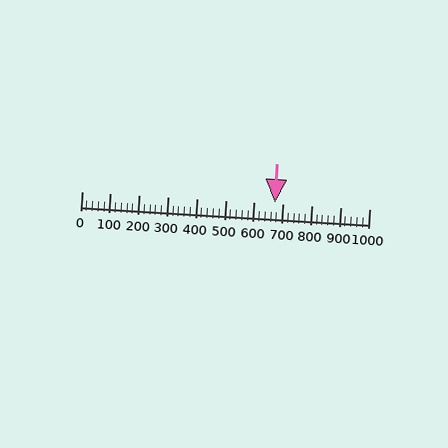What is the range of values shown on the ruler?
The ruler shows values from 0 to 1000.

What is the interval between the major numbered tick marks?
The major tick marks are spaced 100 units apart.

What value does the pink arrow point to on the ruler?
The pink arrow points to approximately 670.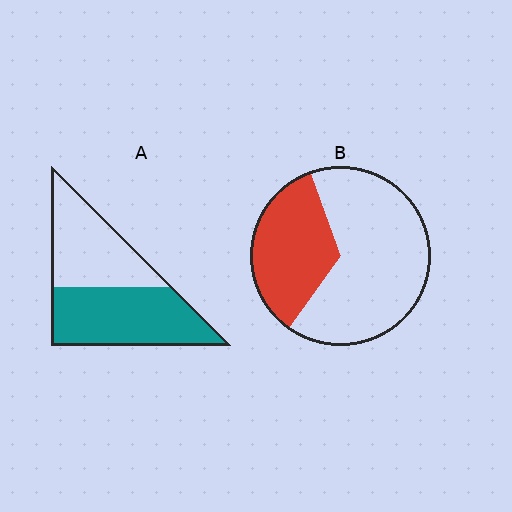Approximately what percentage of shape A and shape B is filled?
A is approximately 55% and B is approximately 35%.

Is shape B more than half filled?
No.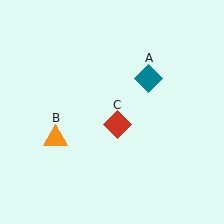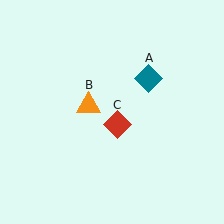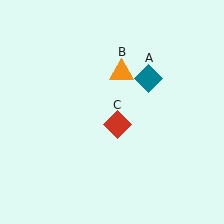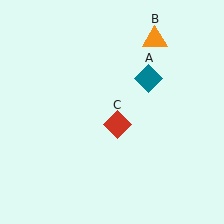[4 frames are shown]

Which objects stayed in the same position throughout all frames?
Teal diamond (object A) and red diamond (object C) remained stationary.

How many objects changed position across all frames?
1 object changed position: orange triangle (object B).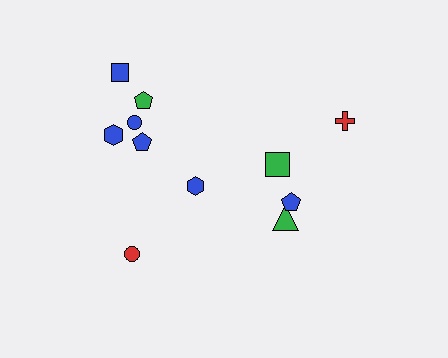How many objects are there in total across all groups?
There are 11 objects.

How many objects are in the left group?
There are 7 objects.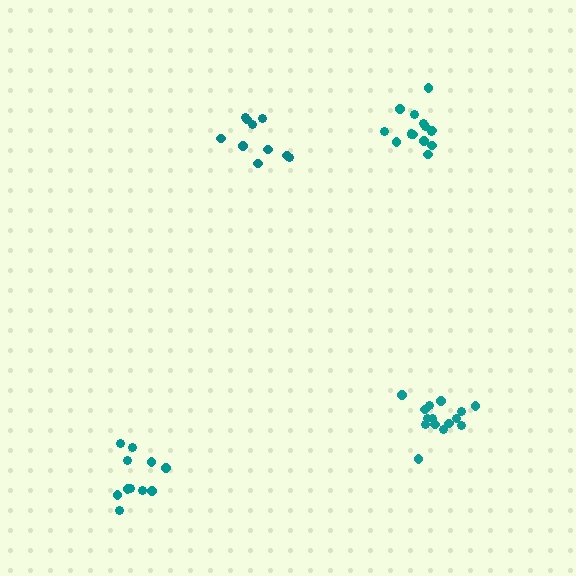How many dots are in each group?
Group 1: 15 dots, Group 2: 10 dots, Group 3: 11 dots, Group 4: 15 dots (51 total).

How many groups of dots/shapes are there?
There are 4 groups.